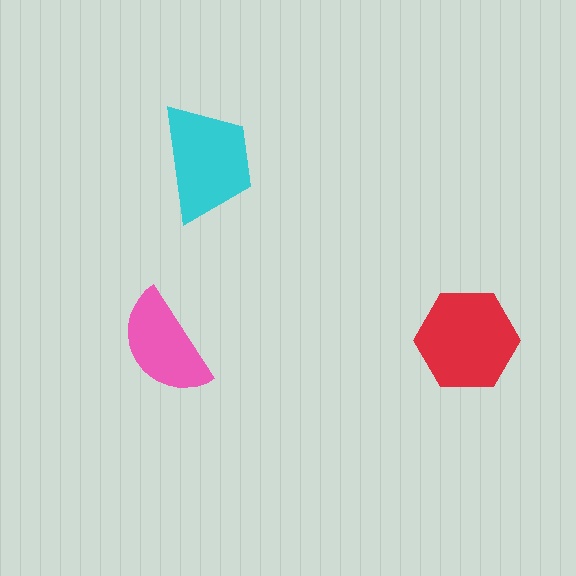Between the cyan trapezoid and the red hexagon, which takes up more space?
The red hexagon.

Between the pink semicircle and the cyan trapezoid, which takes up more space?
The cyan trapezoid.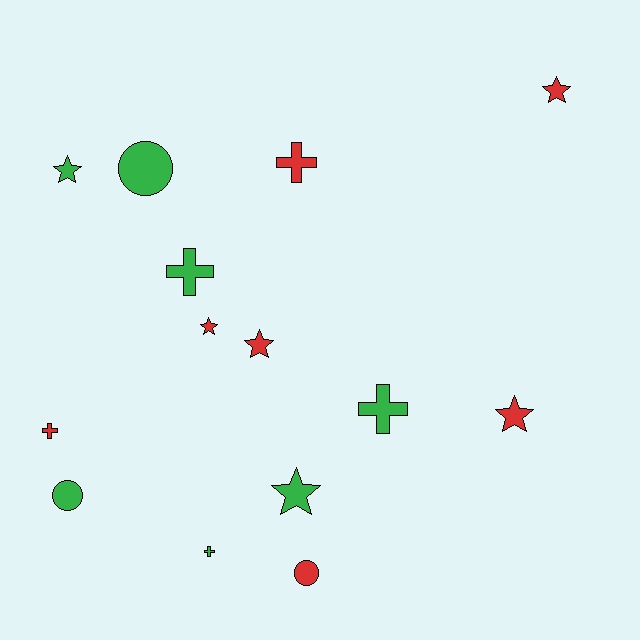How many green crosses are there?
There are 3 green crosses.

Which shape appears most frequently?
Star, with 6 objects.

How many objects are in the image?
There are 14 objects.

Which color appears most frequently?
Red, with 7 objects.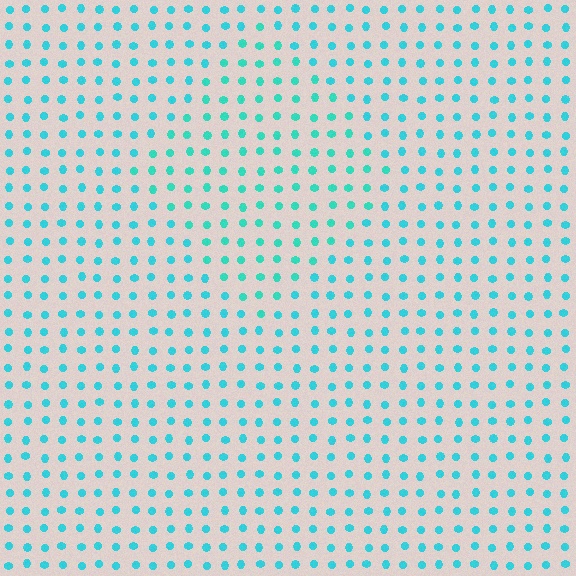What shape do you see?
I see a diamond.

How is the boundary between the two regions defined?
The boundary is defined purely by a slight shift in hue (about 16 degrees). Spacing, size, and orientation are identical on both sides.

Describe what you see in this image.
The image is filled with small cyan elements in a uniform arrangement. A diamond-shaped region is visible where the elements are tinted to a slightly different hue, forming a subtle color boundary.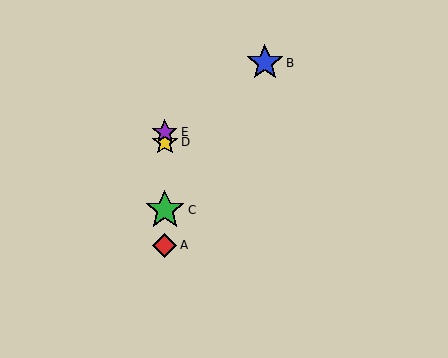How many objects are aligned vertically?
4 objects (A, C, D, E) are aligned vertically.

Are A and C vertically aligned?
Yes, both are at x≈165.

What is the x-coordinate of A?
Object A is at x≈165.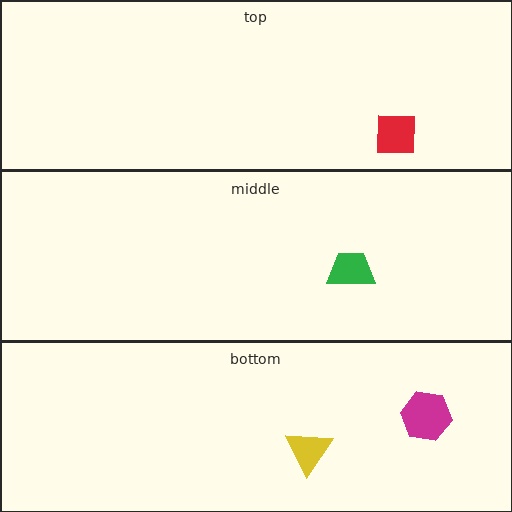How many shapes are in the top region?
1.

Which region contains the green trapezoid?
The middle region.